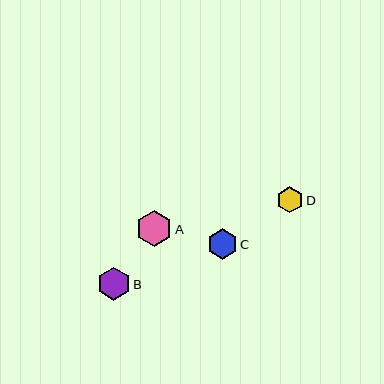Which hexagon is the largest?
Hexagon A is the largest with a size of approximately 36 pixels.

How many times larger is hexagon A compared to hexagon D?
Hexagon A is approximately 1.4 times the size of hexagon D.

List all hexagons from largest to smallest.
From largest to smallest: A, B, C, D.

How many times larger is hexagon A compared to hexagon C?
Hexagon A is approximately 1.2 times the size of hexagon C.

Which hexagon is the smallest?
Hexagon D is the smallest with a size of approximately 26 pixels.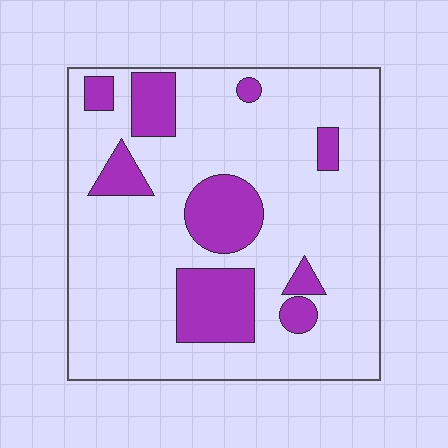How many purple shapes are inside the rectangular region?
9.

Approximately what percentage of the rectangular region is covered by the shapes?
Approximately 20%.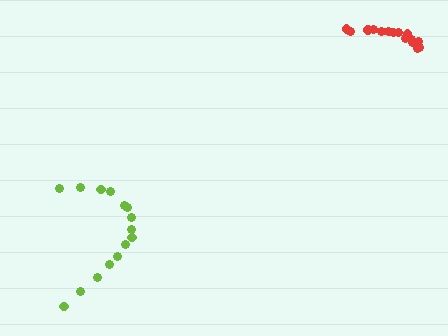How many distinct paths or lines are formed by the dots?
There are 2 distinct paths.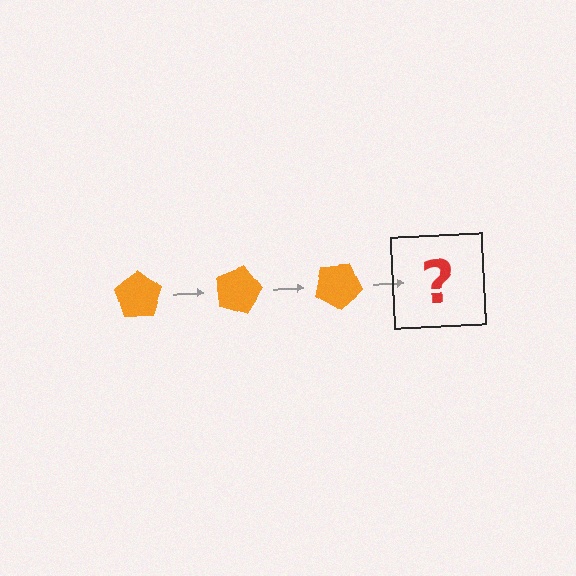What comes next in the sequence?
The next element should be an orange pentagon rotated 45 degrees.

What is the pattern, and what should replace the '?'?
The pattern is that the pentagon rotates 15 degrees each step. The '?' should be an orange pentagon rotated 45 degrees.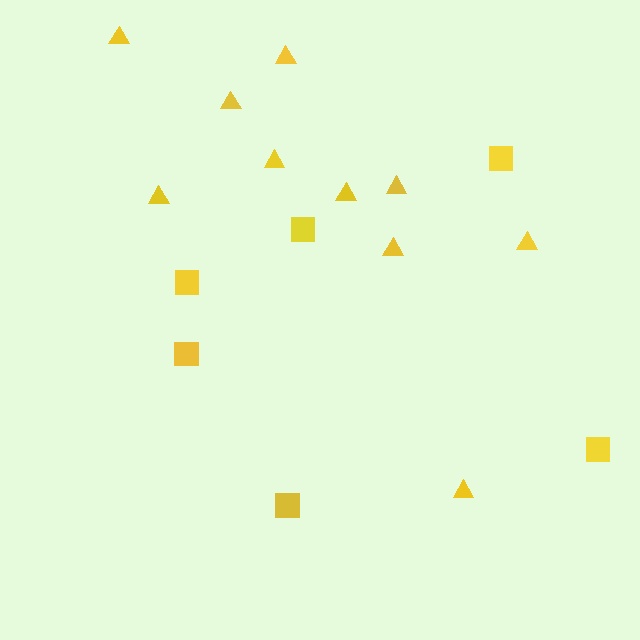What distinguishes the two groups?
There are 2 groups: one group of triangles (10) and one group of squares (6).